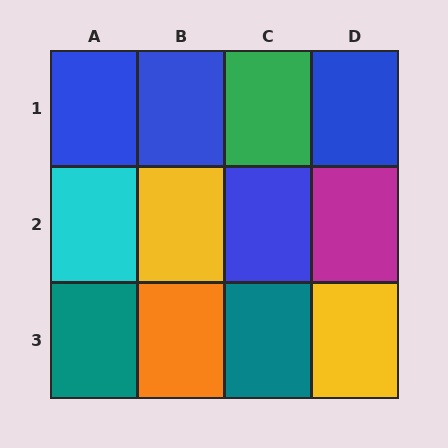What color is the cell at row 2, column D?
Magenta.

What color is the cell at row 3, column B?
Orange.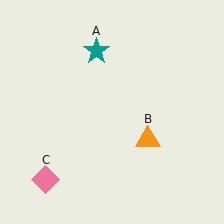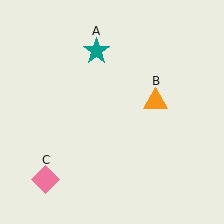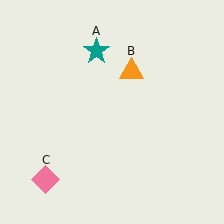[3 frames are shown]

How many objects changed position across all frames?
1 object changed position: orange triangle (object B).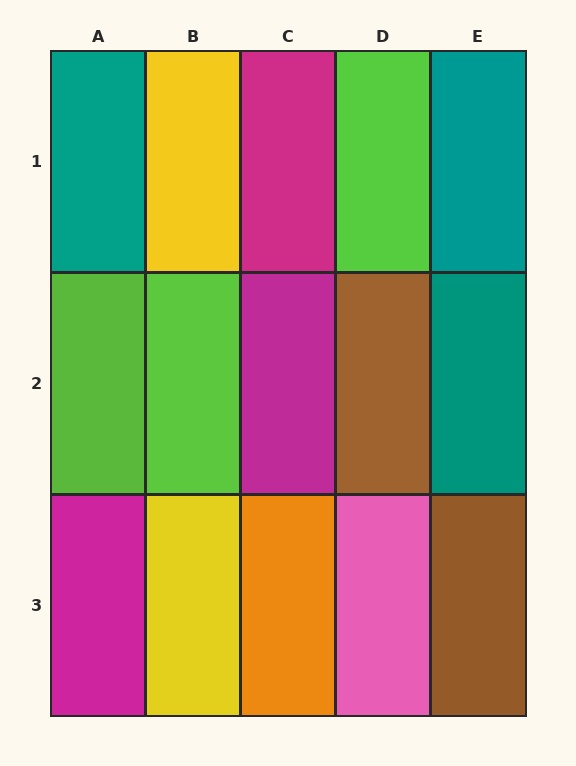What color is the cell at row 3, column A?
Magenta.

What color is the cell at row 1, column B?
Yellow.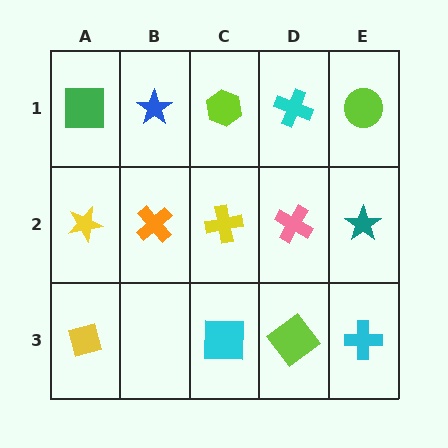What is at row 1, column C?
A lime hexagon.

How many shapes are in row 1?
5 shapes.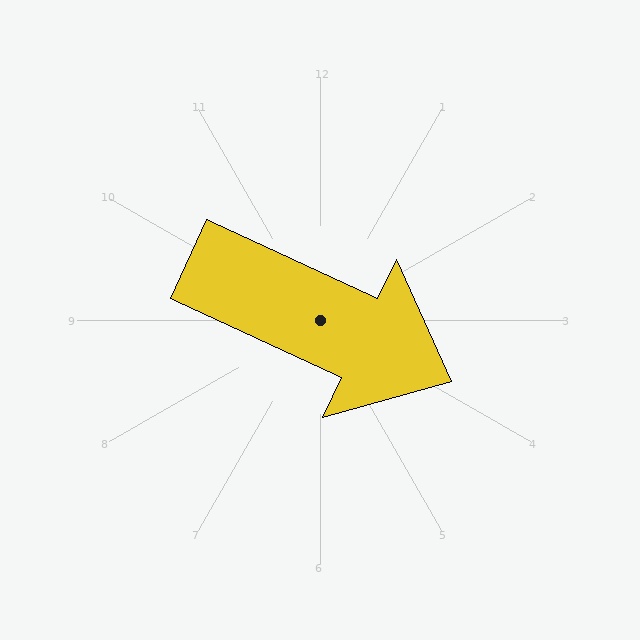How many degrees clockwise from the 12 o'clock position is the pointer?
Approximately 115 degrees.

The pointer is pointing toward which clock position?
Roughly 4 o'clock.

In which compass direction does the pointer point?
Southeast.